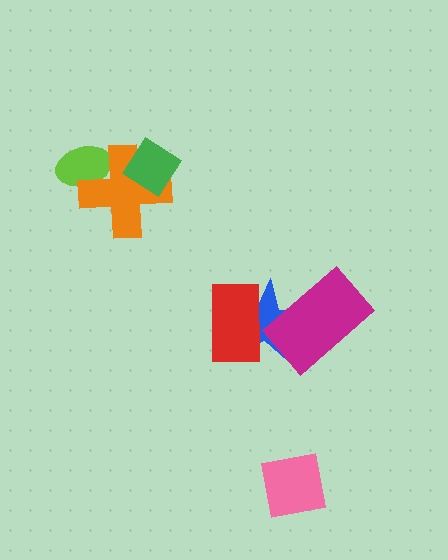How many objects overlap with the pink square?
0 objects overlap with the pink square.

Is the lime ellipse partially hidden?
Yes, it is partially covered by another shape.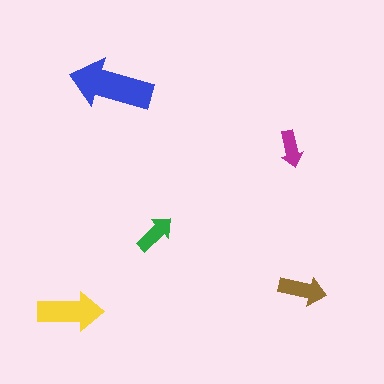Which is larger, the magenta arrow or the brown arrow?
The brown one.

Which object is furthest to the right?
The brown arrow is rightmost.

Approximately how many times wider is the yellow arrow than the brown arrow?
About 1.5 times wider.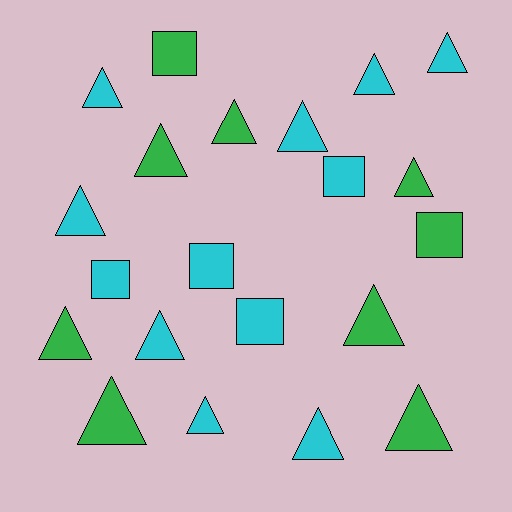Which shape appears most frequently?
Triangle, with 15 objects.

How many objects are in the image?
There are 21 objects.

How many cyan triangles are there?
There are 8 cyan triangles.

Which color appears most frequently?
Cyan, with 12 objects.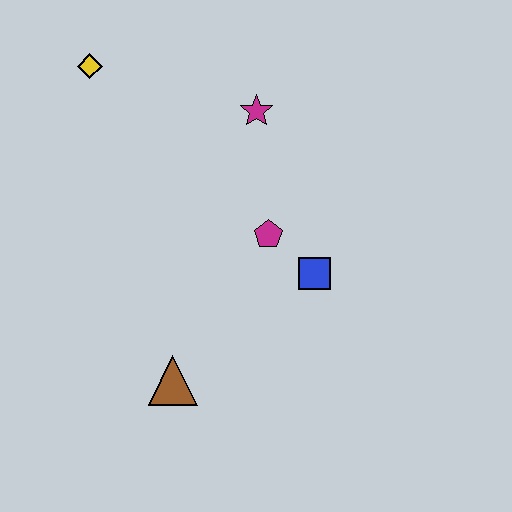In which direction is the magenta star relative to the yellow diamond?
The magenta star is to the right of the yellow diamond.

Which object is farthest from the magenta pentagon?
The yellow diamond is farthest from the magenta pentagon.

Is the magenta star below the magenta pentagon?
No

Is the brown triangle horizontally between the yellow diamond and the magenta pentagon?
Yes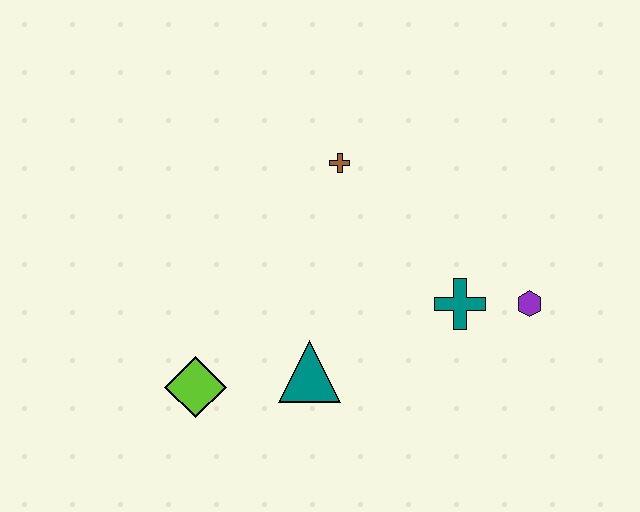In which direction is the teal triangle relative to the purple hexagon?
The teal triangle is to the left of the purple hexagon.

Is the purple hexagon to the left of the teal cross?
No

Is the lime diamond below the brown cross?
Yes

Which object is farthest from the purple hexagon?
The lime diamond is farthest from the purple hexagon.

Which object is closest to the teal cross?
The purple hexagon is closest to the teal cross.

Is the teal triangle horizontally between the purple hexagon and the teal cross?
No